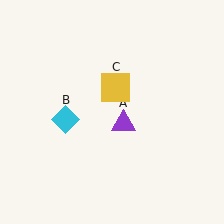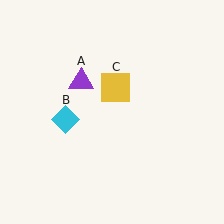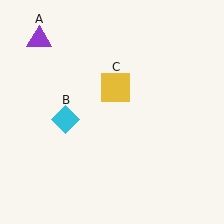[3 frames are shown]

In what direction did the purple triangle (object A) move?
The purple triangle (object A) moved up and to the left.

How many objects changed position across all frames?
1 object changed position: purple triangle (object A).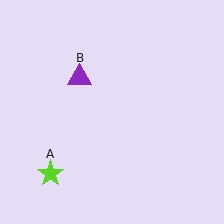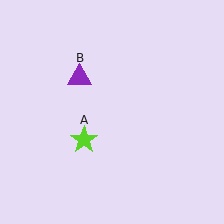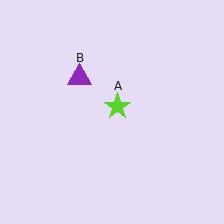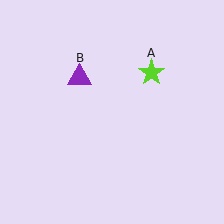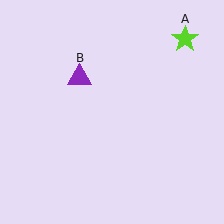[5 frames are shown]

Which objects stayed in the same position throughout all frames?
Purple triangle (object B) remained stationary.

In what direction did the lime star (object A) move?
The lime star (object A) moved up and to the right.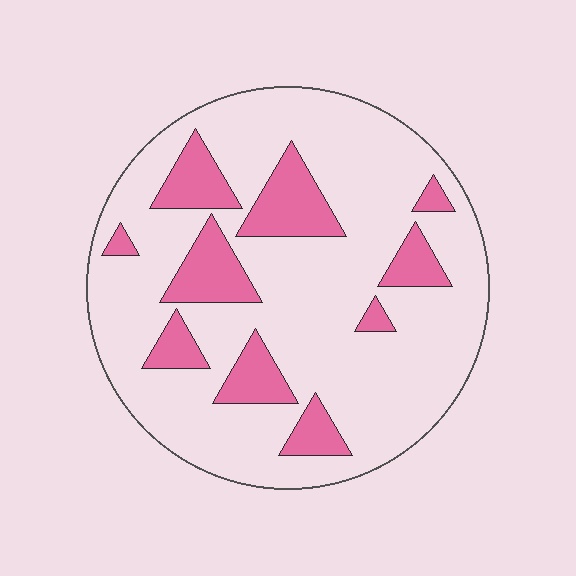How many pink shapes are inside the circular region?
10.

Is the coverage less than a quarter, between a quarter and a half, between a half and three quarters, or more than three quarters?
Less than a quarter.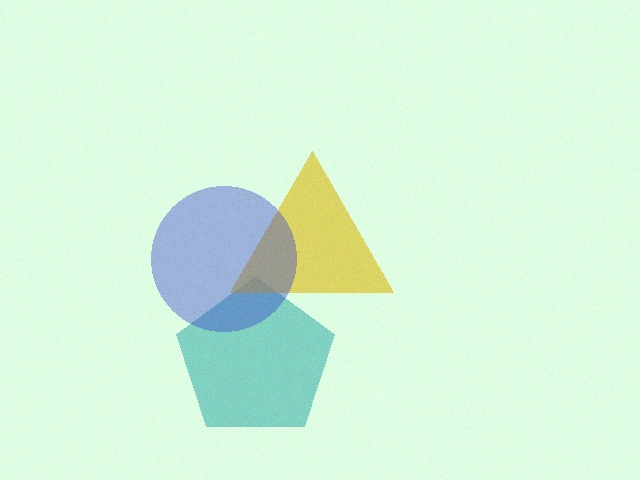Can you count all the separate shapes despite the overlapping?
Yes, there are 3 separate shapes.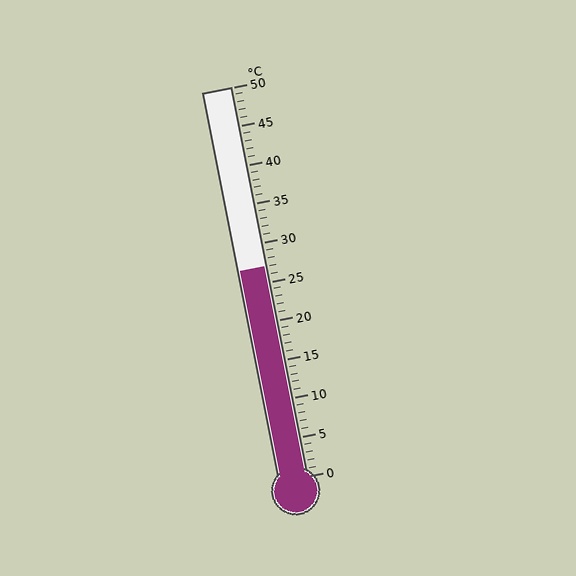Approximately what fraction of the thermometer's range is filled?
The thermometer is filled to approximately 55% of its range.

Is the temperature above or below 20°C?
The temperature is above 20°C.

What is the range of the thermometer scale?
The thermometer scale ranges from 0°C to 50°C.